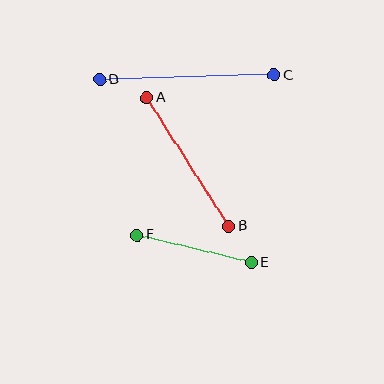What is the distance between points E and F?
The distance is approximately 118 pixels.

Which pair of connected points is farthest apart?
Points C and D are farthest apart.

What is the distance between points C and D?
The distance is approximately 175 pixels.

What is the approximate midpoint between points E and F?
The midpoint is at approximately (194, 249) pixels.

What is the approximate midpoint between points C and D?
The midpoint is at approximately (187, 77) pixels.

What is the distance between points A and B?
The distance is approximately 152 pixels.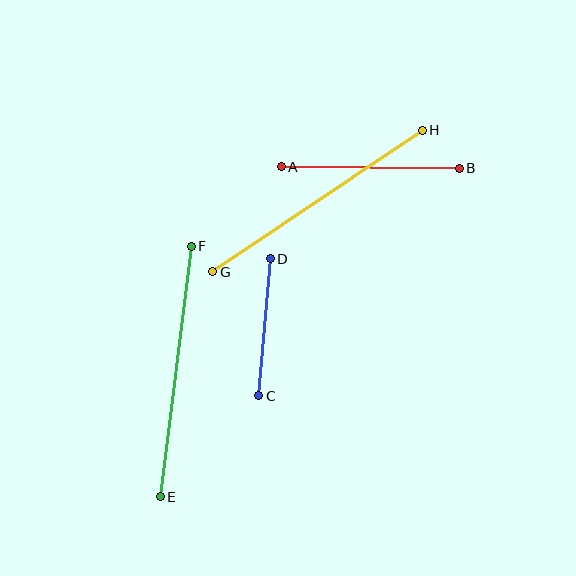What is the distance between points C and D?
The distance is approximately 138 pixels.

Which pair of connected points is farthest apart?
Points G and H are farthest apart.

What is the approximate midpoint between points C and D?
The midpoint is at approximately (265, 327) pixels.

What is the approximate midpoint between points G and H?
The midpoint is at approximately (318, 201) pixels.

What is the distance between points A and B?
The distance is approximately 178 pixels.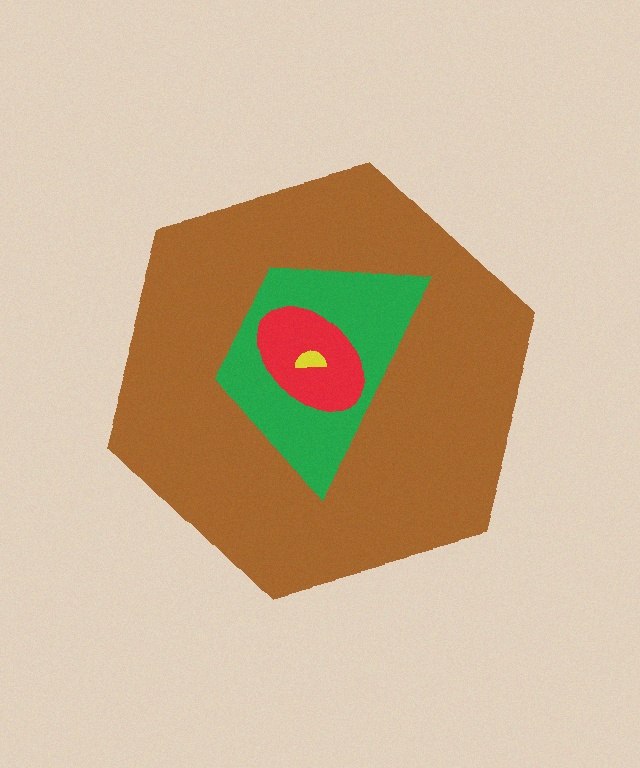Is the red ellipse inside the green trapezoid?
Yes.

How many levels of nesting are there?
4.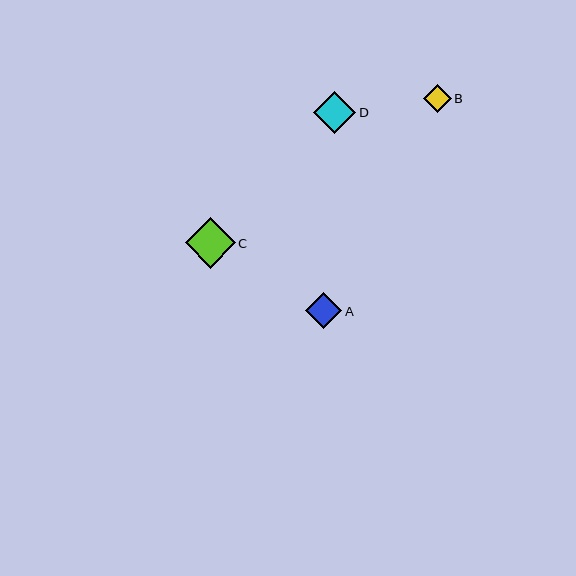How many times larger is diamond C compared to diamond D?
Diamond C is approximately 1.2 times the size of diamond D.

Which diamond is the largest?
Diamond C is the largest with a size of approximately 50 pixels.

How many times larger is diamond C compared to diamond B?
Diamond C is approximately 1.8 times the size of diamond B.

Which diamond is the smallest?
Diamond B is the smallest with a size of approximately 28 pixels.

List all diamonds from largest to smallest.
From largest to smallest: C, D, A, B.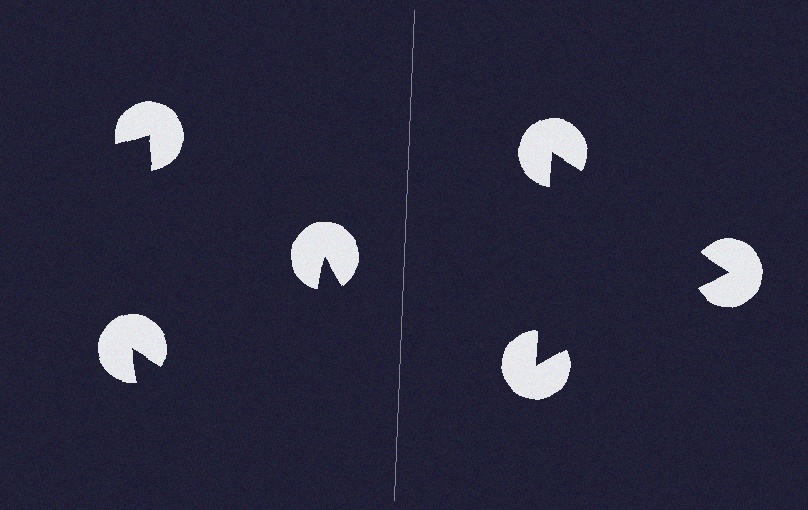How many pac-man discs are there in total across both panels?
6 — 3 on each side.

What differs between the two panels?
The pac-man discs are positioned identically on both sides; only the wedge orientations differ. On the right they align to a triangle; on the left they are misaligned.